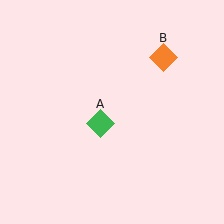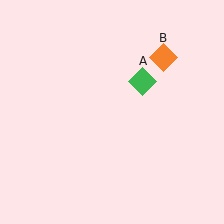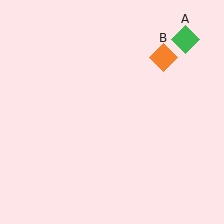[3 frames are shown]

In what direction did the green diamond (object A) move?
The green diamond (object A) moved up and to the right.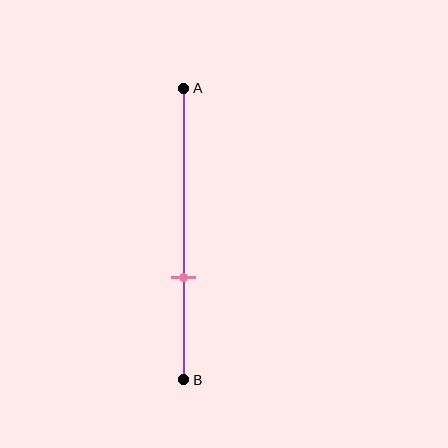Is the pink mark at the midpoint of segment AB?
No, the mark is at about 65% from A, not at the 50% midpoint.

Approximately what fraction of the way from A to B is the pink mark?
The pink mark is approximately 65% of the way from A to B.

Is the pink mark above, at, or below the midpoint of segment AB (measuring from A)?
The pink mark is below the midpoint of segment AB.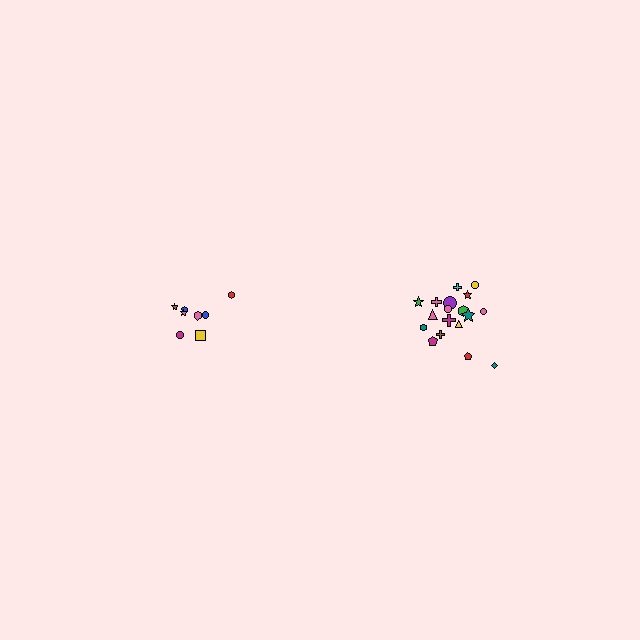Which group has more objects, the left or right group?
The right group.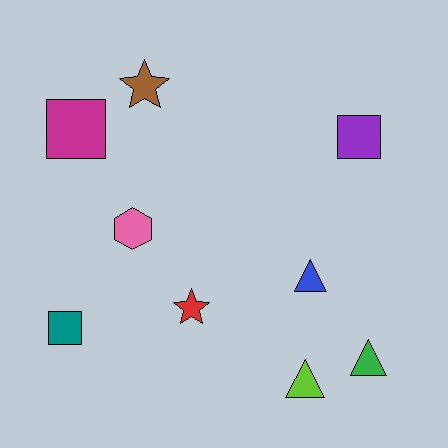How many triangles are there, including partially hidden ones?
There are 3 triangles.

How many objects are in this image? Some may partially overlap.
There are 9 objects.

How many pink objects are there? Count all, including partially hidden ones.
There is 1 pink object.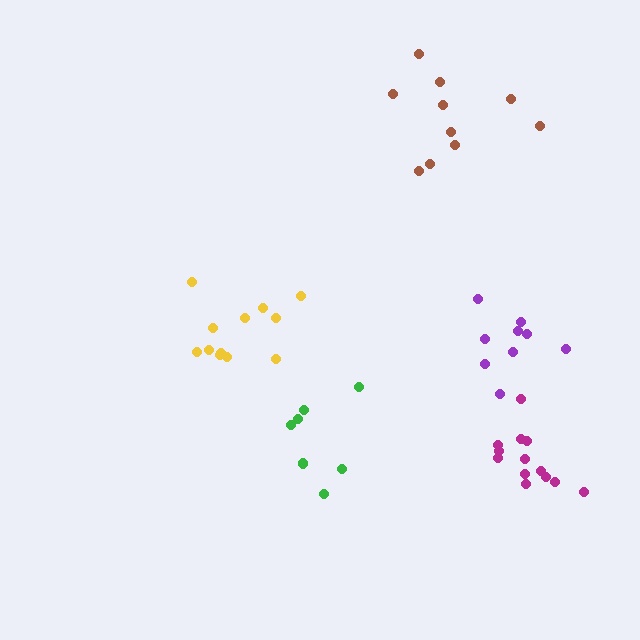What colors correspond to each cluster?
The clusters are colored: green, brown, yellow, purple, magenta.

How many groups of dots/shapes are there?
There are 5 groups.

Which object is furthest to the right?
The magenta cluster is rightmost.